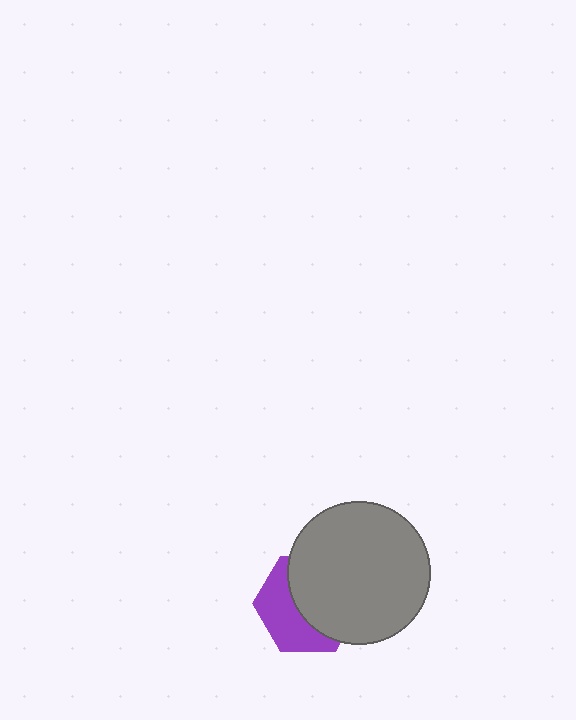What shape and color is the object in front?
The object in front is a gray circle.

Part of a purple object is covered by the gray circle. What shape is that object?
It is a hexagon.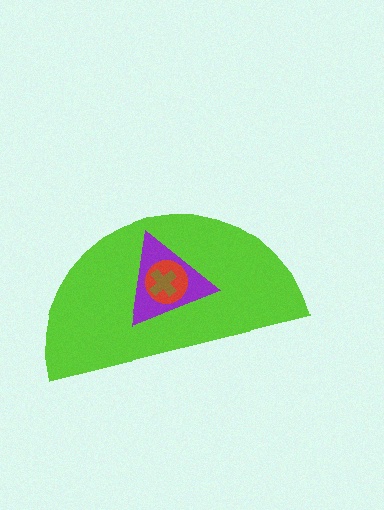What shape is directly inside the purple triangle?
The red circle.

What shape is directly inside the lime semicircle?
The purple triangle.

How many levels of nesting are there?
4.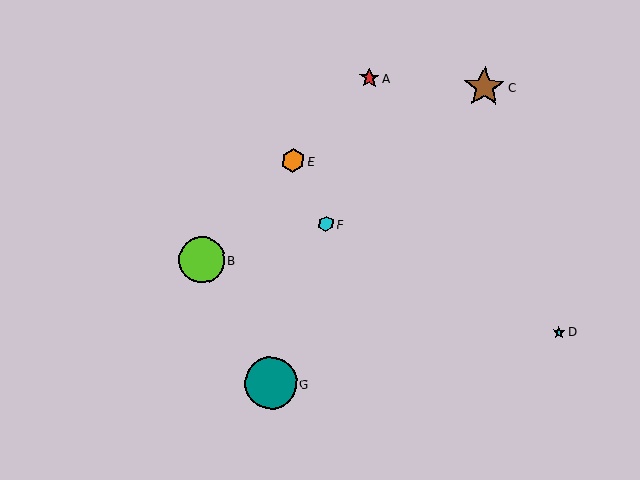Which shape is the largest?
The teal circle (labeled G) is the largest.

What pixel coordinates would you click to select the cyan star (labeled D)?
Click at (559, 332) to select the cyan star D.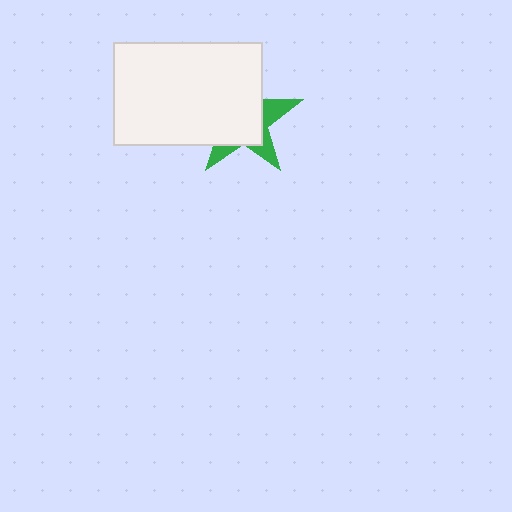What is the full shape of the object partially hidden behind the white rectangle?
The partially hidden object is a green star.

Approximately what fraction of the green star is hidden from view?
Roughly 69% of the green star is hidden behind the white rectangle.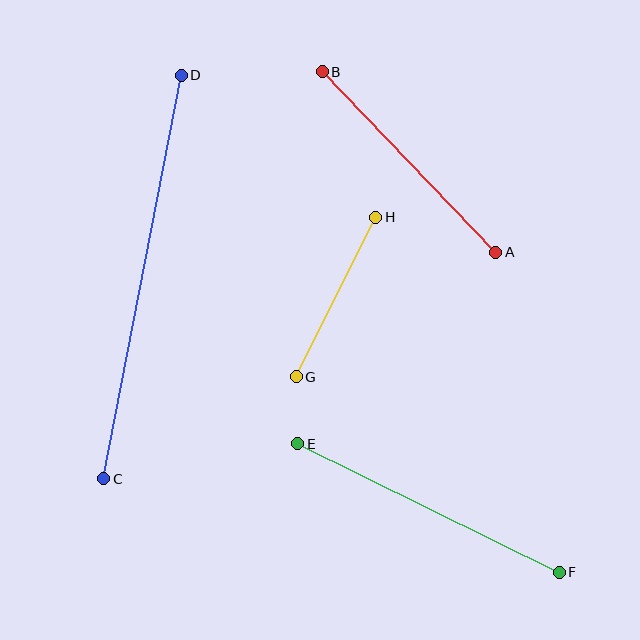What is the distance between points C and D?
The distance is approximately 411 pixels.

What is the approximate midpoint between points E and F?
The midpoint is at approximately (429, 508) pixels.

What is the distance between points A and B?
The distance is approximately 250 pixels.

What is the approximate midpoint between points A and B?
The midpoint is at approximately (409, 162) pixels.